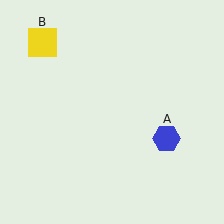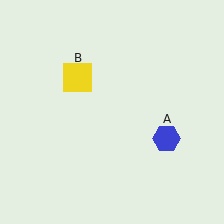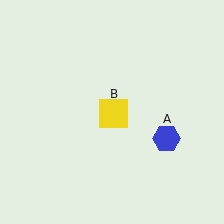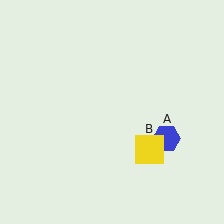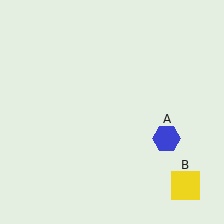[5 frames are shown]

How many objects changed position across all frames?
1 object changed position: yellow square (object B).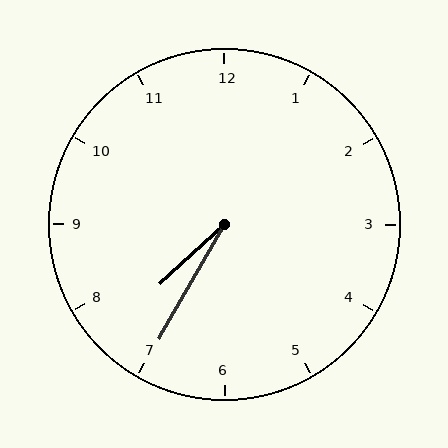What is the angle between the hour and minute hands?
Approximately 18 degrees.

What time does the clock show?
7:35.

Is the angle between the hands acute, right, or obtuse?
It is acute.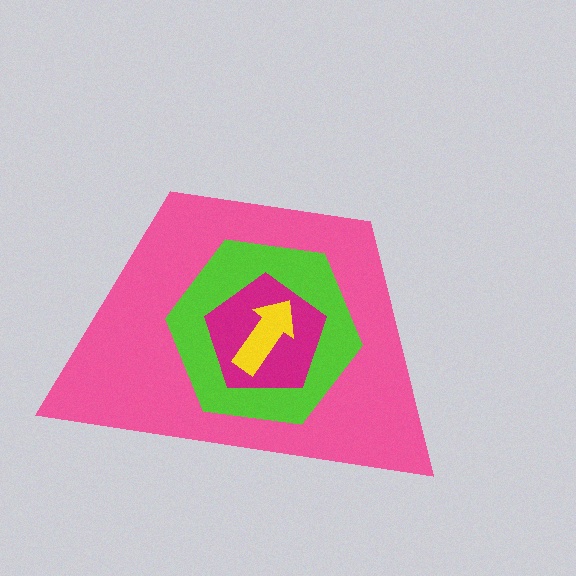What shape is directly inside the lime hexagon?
The magenta pentagon.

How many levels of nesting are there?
4.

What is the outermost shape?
The pink trapezoid.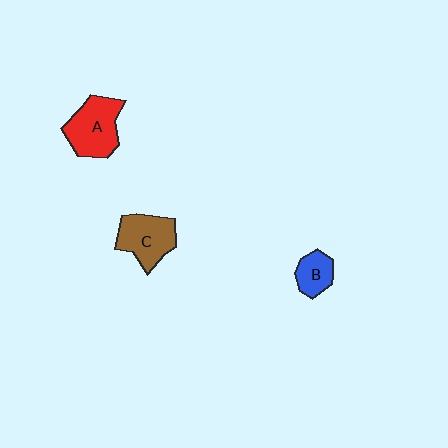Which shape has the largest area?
Shape A (red).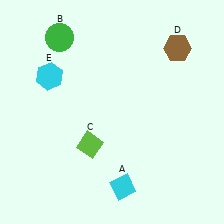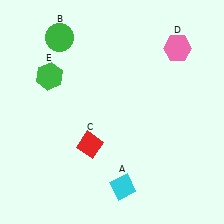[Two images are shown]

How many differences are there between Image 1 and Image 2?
There are 3 differences between the two images.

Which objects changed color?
C changed from lime to red. D changed from brown to pink. E changed from cyan to green.